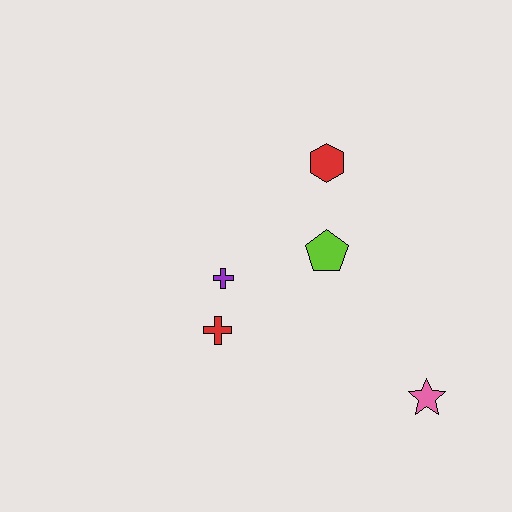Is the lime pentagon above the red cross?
Yes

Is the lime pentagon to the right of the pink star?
No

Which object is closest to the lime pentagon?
The red hexagon is closest to the lime pentagon.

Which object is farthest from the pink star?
The red hexagon is farthest from the pink star.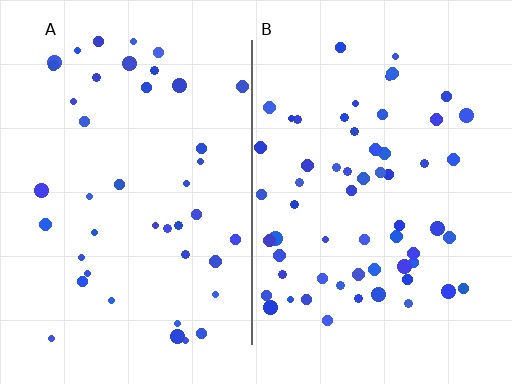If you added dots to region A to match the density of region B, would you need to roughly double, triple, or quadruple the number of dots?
Approximately double.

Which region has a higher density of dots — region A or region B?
B (the right).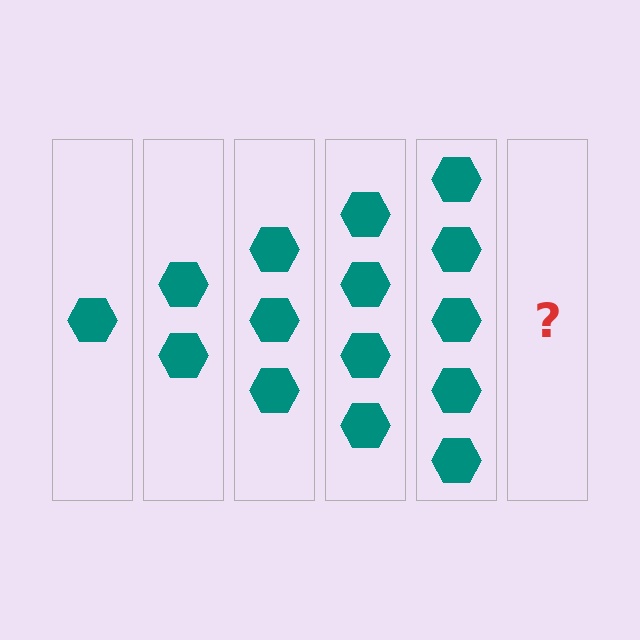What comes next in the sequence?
The next element should be 6 hexagons.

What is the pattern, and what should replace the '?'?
The pattern is that each step adds one more hexagon. The '?' should be 6 hexagons.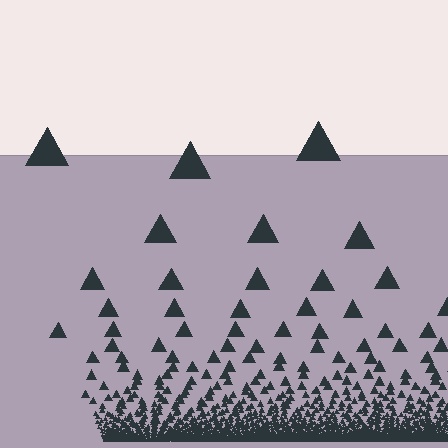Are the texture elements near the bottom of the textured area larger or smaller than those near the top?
Smaller. The gradient is inverted — elements near the bottom are smaller and denser.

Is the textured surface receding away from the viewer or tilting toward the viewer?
The surface appears to tilt toward the viewer. Texture elements get larger and sparser toward the top.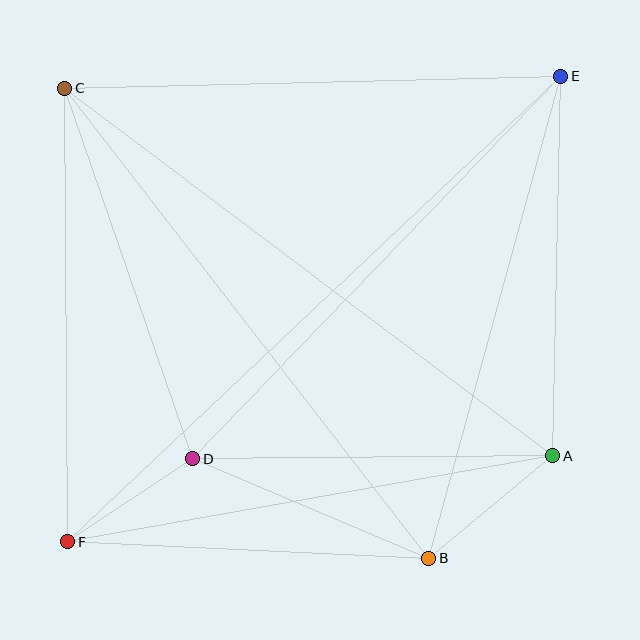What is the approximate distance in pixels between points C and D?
The distance between C and D is approximately 392 pixels.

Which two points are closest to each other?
Points D and F are closest to each other.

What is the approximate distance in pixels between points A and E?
The distance between A and E is approximately 379 pixels.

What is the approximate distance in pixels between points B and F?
The distance between B and F is approximately 361 pixels.